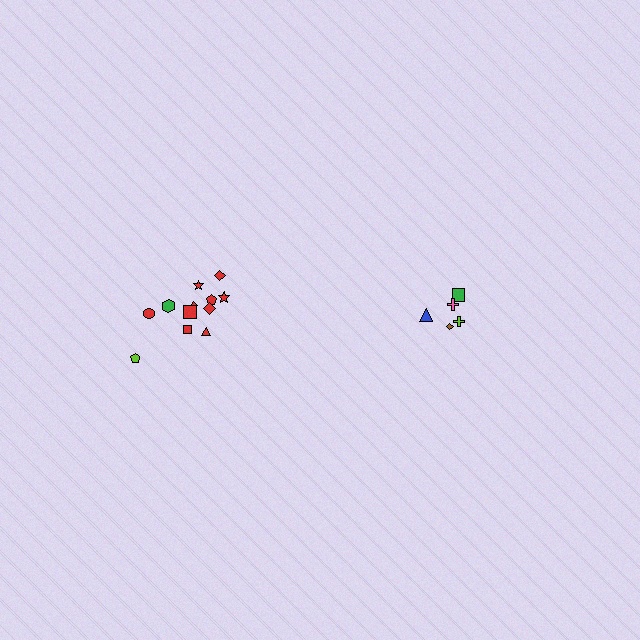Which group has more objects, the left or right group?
The left group.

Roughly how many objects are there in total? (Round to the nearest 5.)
Roughly 15 objects in total.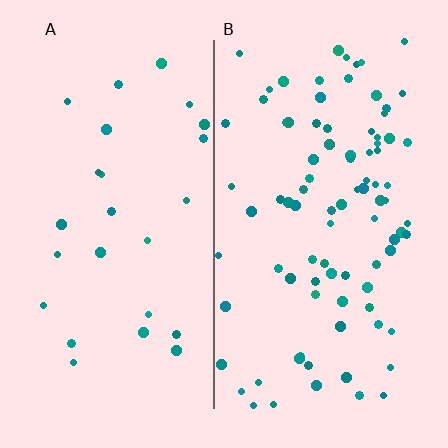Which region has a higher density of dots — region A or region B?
B (the right).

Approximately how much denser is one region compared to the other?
Approximately 3.5× — region B over region A.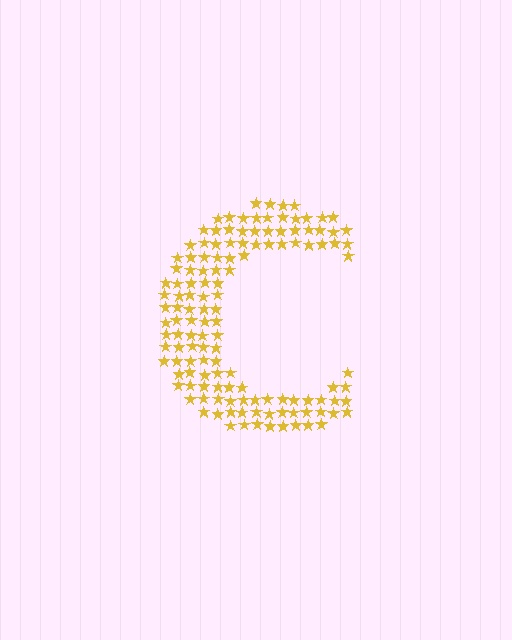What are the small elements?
The small elements are stars.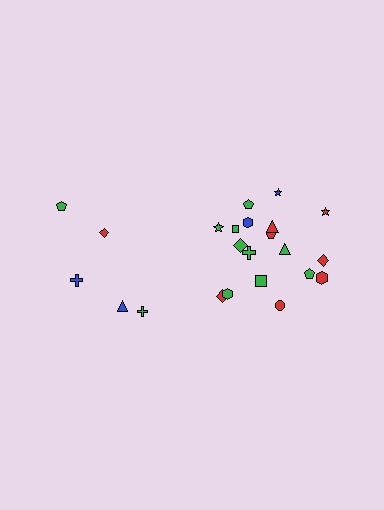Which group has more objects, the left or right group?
The right group.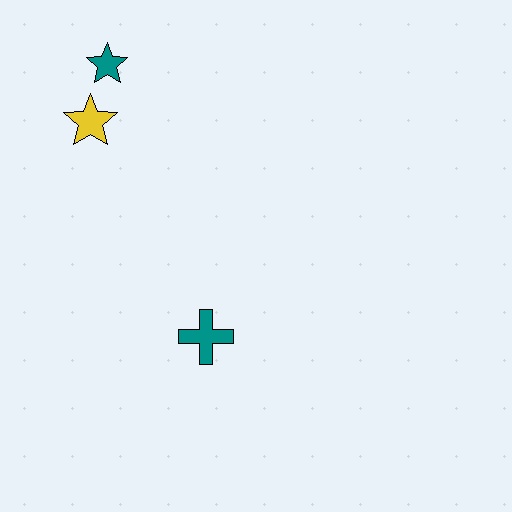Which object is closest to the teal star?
The yellow star is closest to the teal star.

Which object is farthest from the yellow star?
The teal cross is farthest from the yellow star.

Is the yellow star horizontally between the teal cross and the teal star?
No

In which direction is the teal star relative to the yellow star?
The teal star is above the yellow star.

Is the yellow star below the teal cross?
No